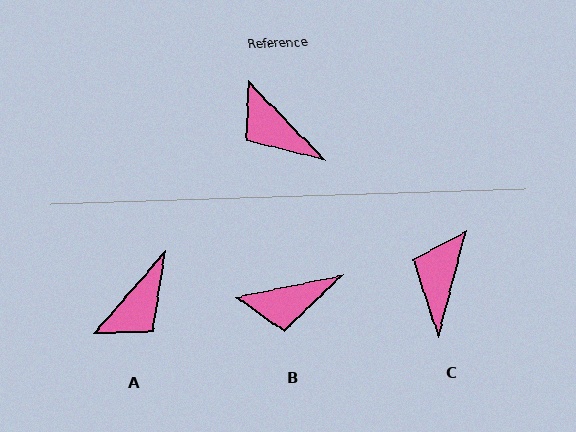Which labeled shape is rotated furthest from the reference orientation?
A, about 95 degrees away.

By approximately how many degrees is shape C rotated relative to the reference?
Approximately 59 degrees clockwise.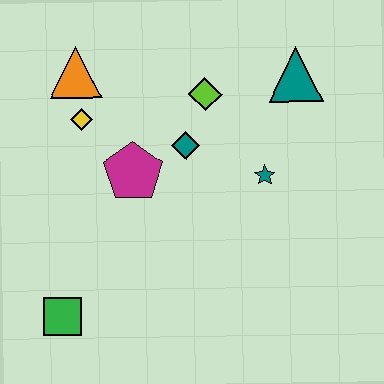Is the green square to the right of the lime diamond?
No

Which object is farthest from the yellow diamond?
The teal triangle is farthest from the yellow diamond.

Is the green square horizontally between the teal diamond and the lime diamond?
No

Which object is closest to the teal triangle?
The lime diamond is closest to the teal triangle.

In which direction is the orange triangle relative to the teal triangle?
The orange triangle is to the left of the teal triangle.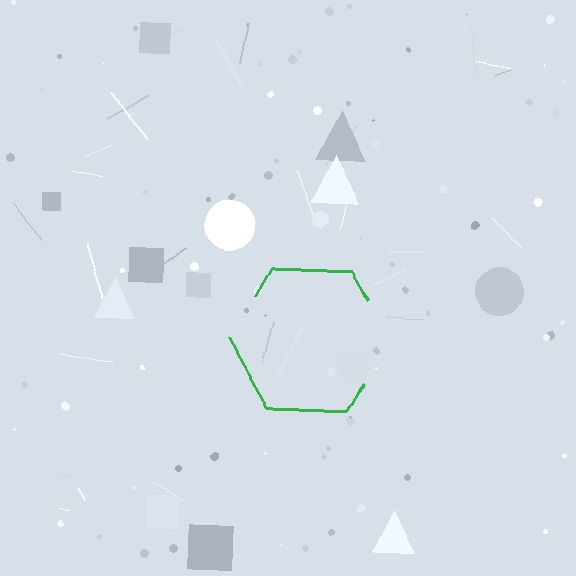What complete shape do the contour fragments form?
The contour fragments form a hexagon.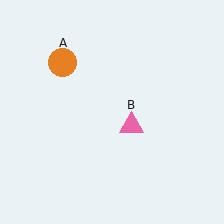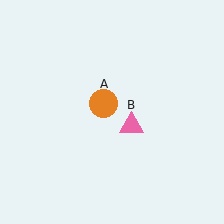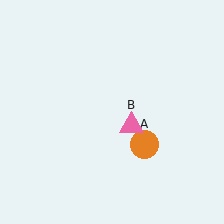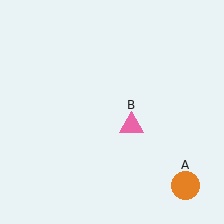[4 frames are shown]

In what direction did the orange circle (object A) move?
The orange circle (object A) moved down and to the right.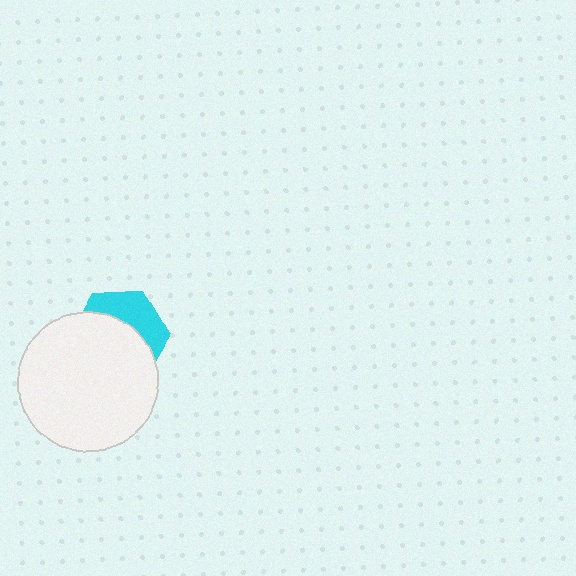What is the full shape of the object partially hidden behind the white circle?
The partially hidden object is a cyan hexagon.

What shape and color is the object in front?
The object in front is a white circle.